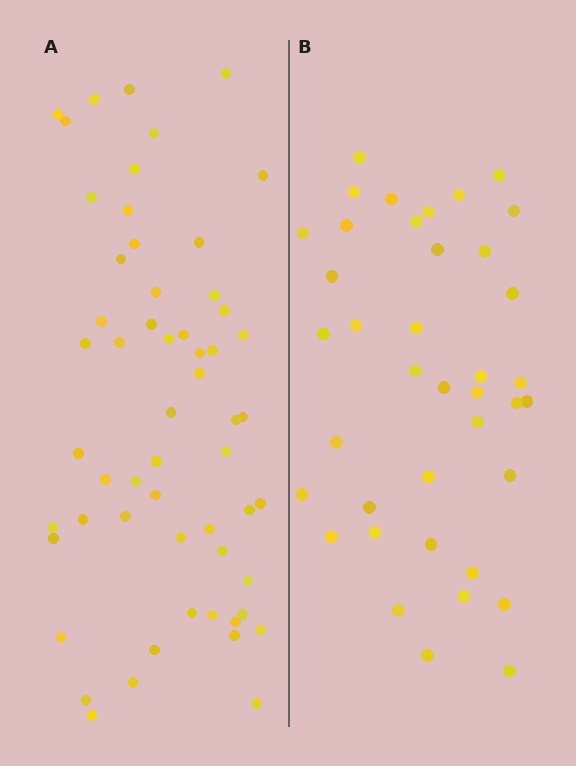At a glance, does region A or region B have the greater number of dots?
Region A (the left region) has more dots.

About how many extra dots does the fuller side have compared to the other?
Region A has approximately 20 more dots than region B.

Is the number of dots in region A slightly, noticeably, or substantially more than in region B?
Region A has substantially more. The ratio is roughly 1.5 to 1.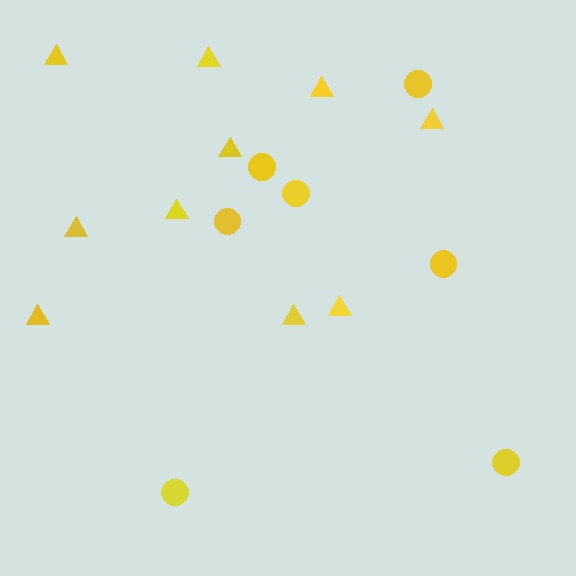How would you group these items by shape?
There are 2 groups: one group of triangles (10) and one group of circles (7).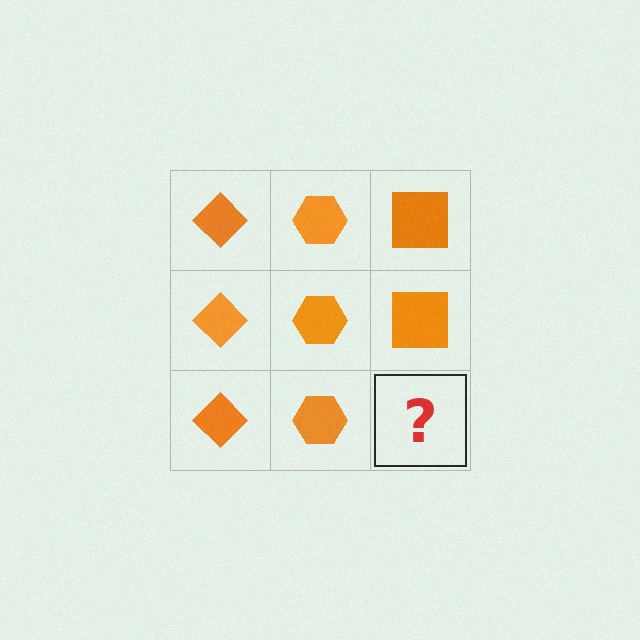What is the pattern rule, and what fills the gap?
The rule is that each column has a consistent shape. The gap should be filled with an orange square.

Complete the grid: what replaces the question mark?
The question mark should be replaced with an orange square.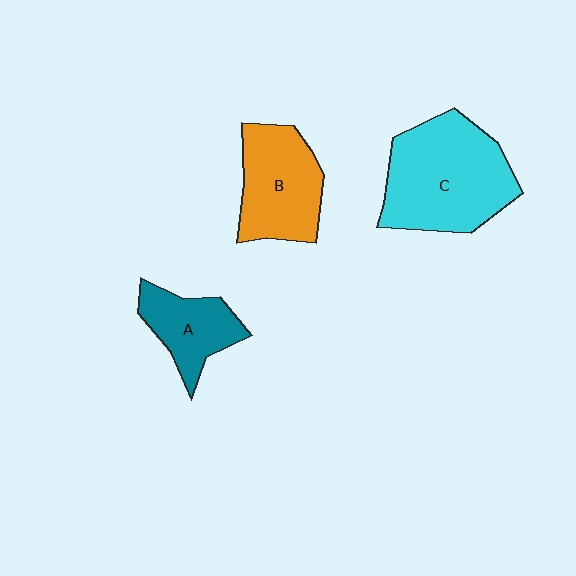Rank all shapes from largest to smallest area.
From largest to smallest: C (cyan), B (orange), A (teal).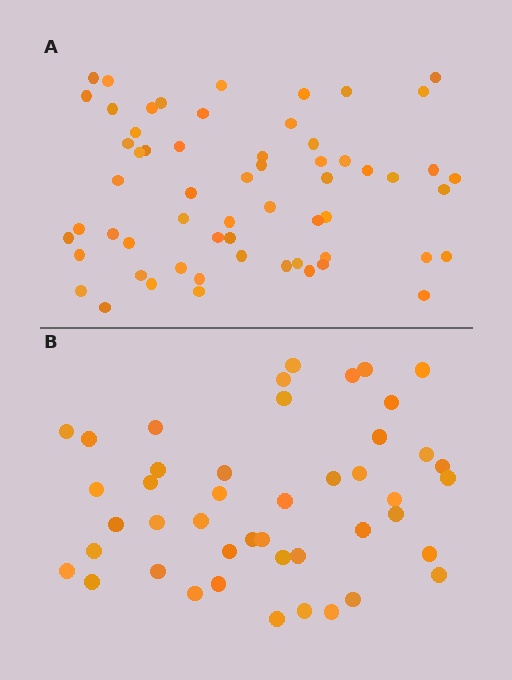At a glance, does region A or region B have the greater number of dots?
Region A (the top region) has more dots.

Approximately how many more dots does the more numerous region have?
Region A has approximately 15 more dots than region B.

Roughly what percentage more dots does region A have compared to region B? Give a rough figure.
About 35% more.